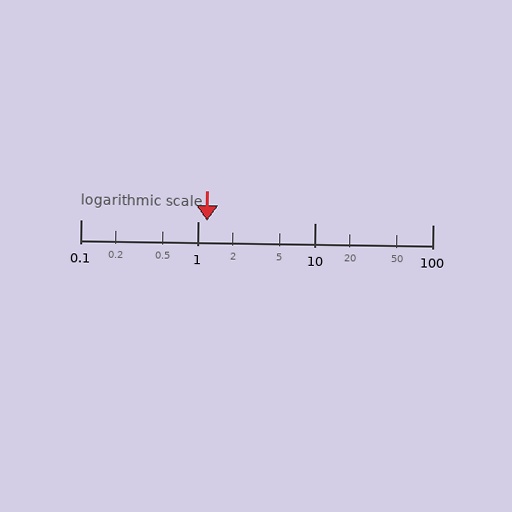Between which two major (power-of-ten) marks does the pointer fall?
The pointer is between 1 and 10.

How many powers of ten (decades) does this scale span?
The scale spans 3 decades, from 0.1 to 100.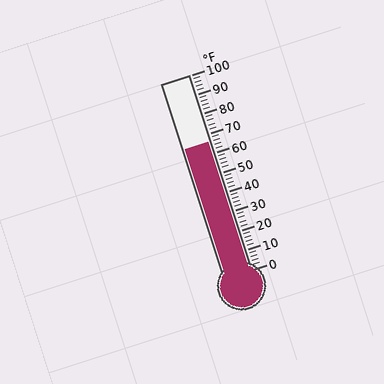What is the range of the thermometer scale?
The thermometer scale ranges from 0°F to 100°F.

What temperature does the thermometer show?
The thermometer shows approximately 66°F.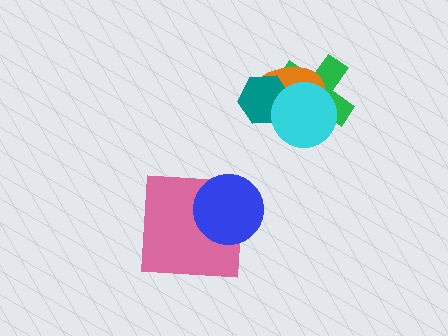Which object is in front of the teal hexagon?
The cyan circle is in front of the teal hexagon.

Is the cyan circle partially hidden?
No, no other shape covers it.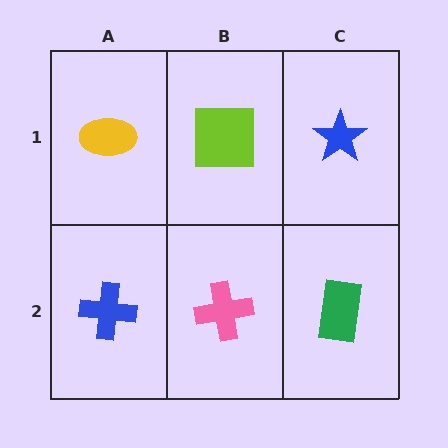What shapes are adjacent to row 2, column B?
A lime square (row 1, column B), a blue cross (row 2, column A), a green rectangle (row 2, column C).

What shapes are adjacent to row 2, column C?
A blue star (row 1, column C), a pink cross (row 2, column B).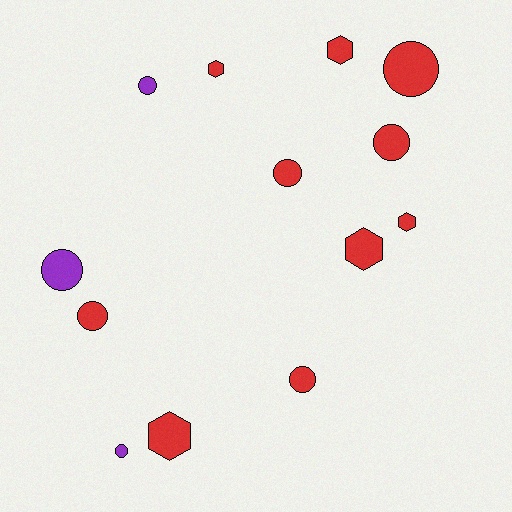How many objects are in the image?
There are 13 objects.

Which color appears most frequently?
Red, with 10 objects.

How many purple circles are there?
There are 3 purple circles.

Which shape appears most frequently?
Circle, with 8 objects.